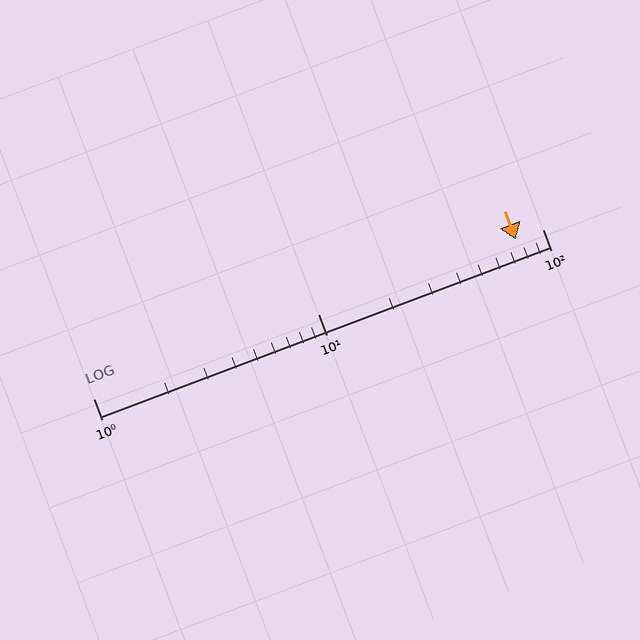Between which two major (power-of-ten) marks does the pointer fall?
The pointer is between 10 and 100.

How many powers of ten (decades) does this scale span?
The scale spans 2 decades, from 1 to 100.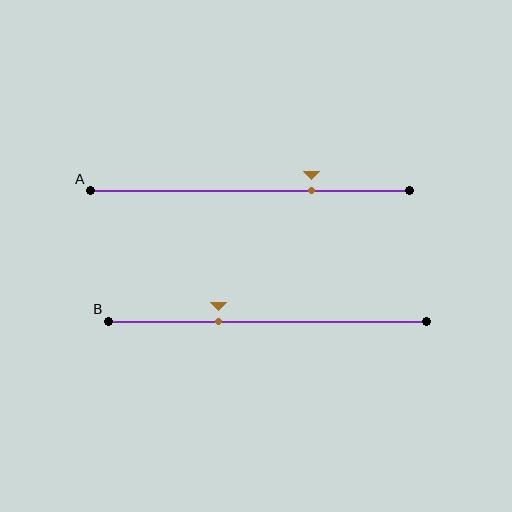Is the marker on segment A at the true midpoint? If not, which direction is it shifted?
No, the marker on segment A is shifted to the right by about 19% of the segment length.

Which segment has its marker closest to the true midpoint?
Segment B has its marker closest to the true midpoint.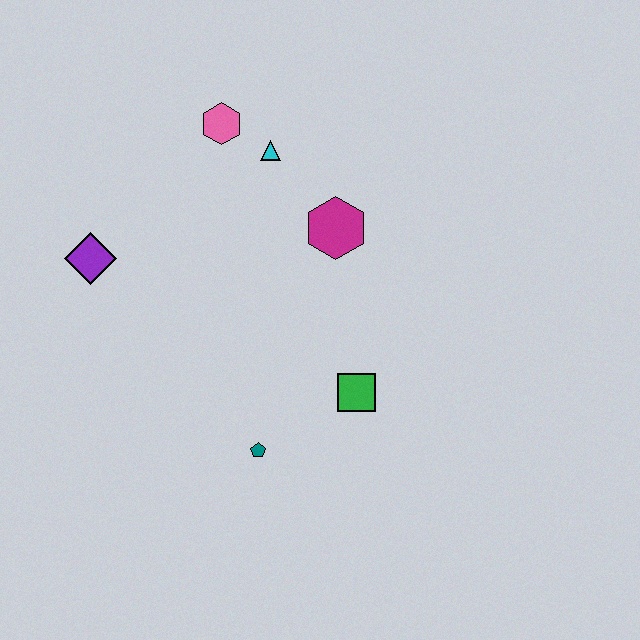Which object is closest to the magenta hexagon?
The cyan triangle is closest to the magenta hexagon.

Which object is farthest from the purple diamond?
The green square is farthest from the purple diamond.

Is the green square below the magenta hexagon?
Yes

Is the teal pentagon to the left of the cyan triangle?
Yes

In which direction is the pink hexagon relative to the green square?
The pink hexagon is above the green square.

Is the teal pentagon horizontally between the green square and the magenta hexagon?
No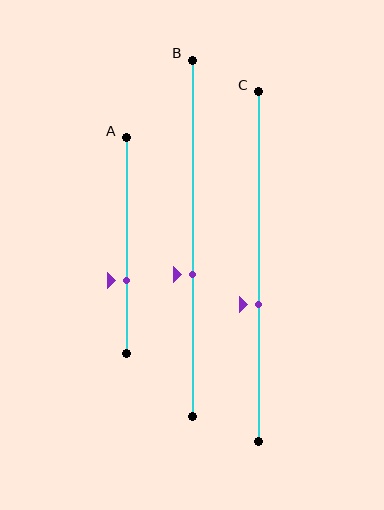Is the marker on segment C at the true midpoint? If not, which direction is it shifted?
No, the marker on segment C is shifted downward by about 11% of the segment length.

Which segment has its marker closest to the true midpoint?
Segment B has its marker closest to the true midpoint.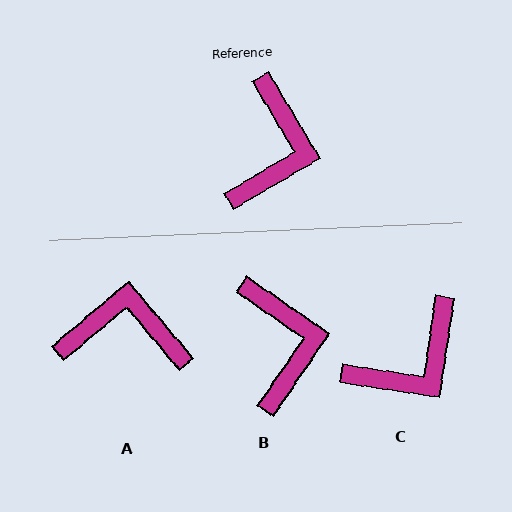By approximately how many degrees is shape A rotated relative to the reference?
Approximately 100 degrees counter-clockwise.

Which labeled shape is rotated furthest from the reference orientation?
A, about 100 degrees away.